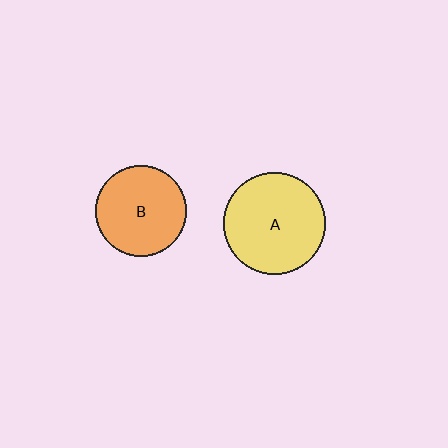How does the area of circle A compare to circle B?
Approximately 1.3 times.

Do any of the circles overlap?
No, none of the circles overlap.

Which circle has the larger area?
Circle A (yellow).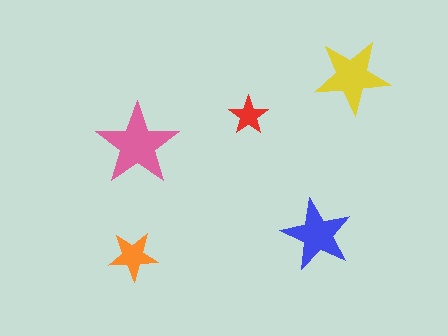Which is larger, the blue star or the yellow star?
The yellow one.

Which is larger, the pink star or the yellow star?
The pink one.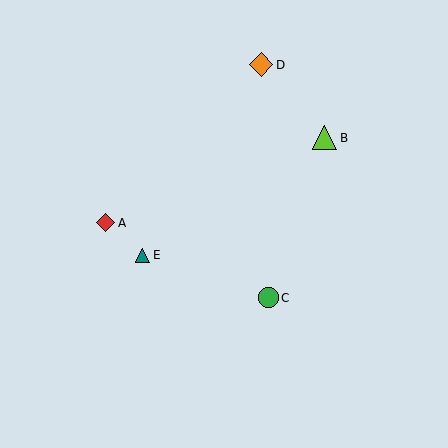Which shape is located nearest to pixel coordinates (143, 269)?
The teal triangle (labeled E) at (143, 255) is nearest to that location.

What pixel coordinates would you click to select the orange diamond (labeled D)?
Click at (261, 65) to select the orange diamond D.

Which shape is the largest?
The lime triangle (labeled B) is the largest.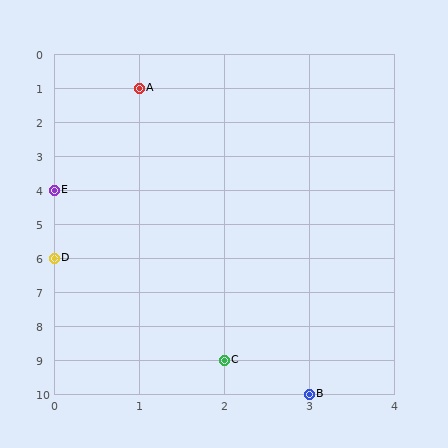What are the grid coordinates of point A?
Point A is at grid coordinates (1, 1).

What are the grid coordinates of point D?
Point D is at grid coordinates (0, 6).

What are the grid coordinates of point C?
Point C is at grid coordinates (2, 9).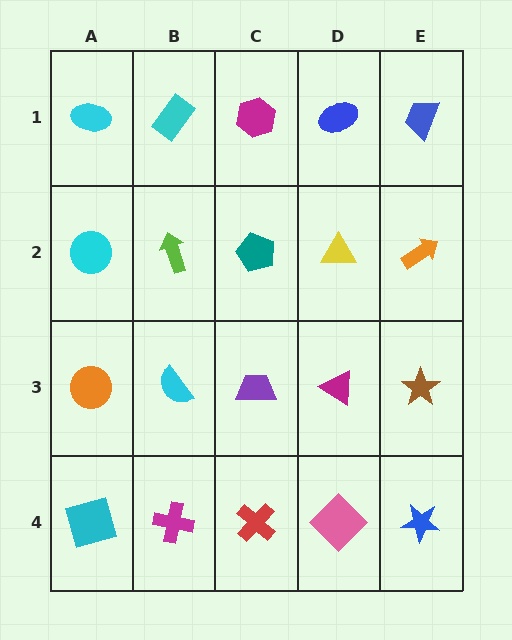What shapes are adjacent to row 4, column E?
A brown star (row 3, column E), a pink diamond (row 4, column D).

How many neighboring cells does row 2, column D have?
4.